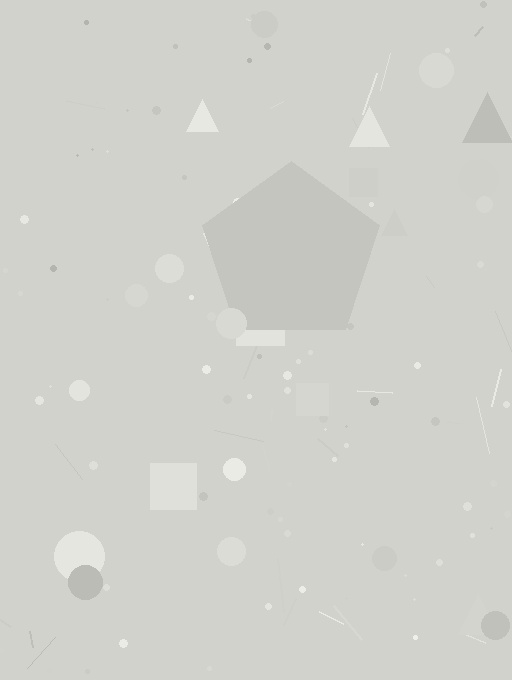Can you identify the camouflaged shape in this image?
The camouflaged shape is a pentagon.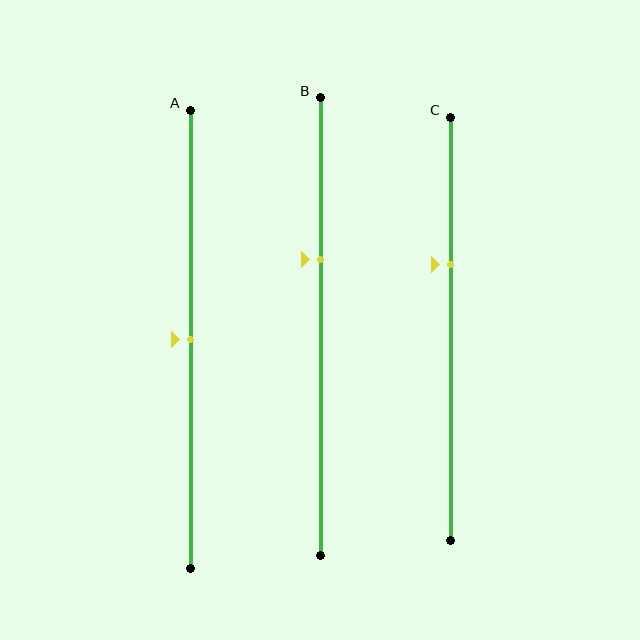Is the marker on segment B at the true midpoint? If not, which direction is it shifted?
No, the marker on segment B is shifted upward by about 15% of the segment length.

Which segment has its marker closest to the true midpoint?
Segment A has its marker closest to the true midpoint.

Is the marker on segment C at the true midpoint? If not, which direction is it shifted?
No, the marker on segment C is shifted upward by about 15% of the segment length.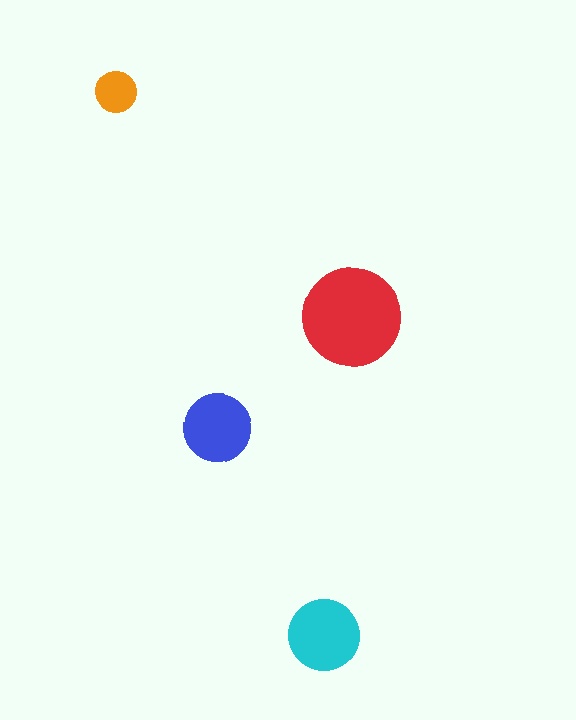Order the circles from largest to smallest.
the red one, the cyan one, the blue one, the orange one.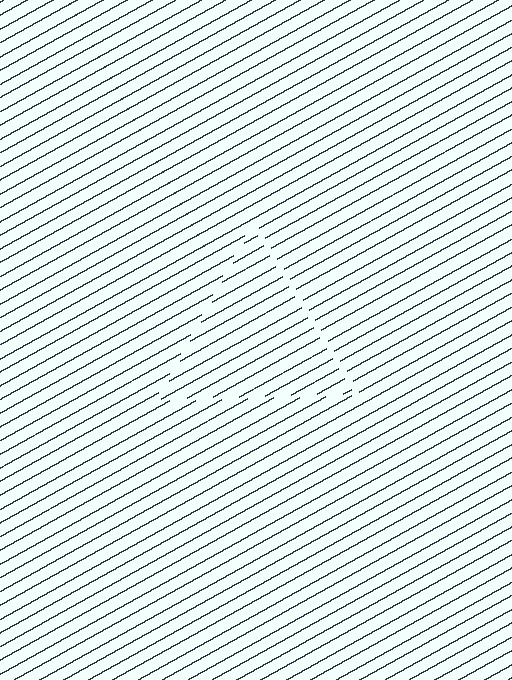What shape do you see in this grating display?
An illusory triangle. The interior of the shape contains the same grating, shifted by half a period — the contour is defined by the phase discontinuity where line-ends from the inner and outer gratings abut.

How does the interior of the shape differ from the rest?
The interior of the shape contains the same grating, shifted by half a period — the contour is defined by the phase discontinuity where line-ends from the inner and outer gratings abut.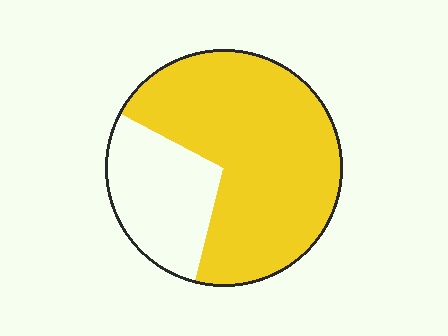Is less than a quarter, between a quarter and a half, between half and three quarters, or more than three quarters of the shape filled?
Between half and three quarters.